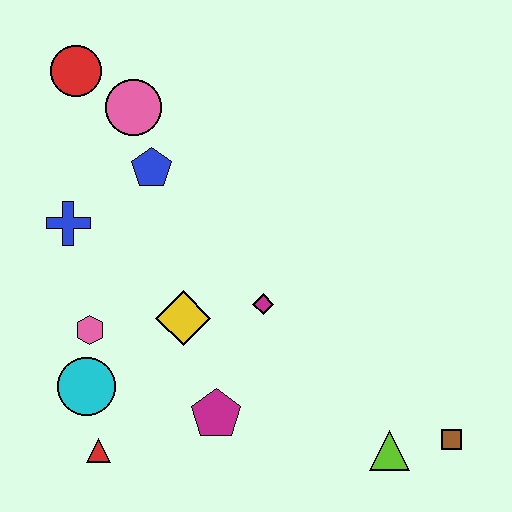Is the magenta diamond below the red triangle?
No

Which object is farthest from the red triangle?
The red circle is farthest from the red triangle.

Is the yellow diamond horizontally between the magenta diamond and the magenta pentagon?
No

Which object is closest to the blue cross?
The blue pentagon is closest to the blue cross.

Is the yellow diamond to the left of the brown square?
Yes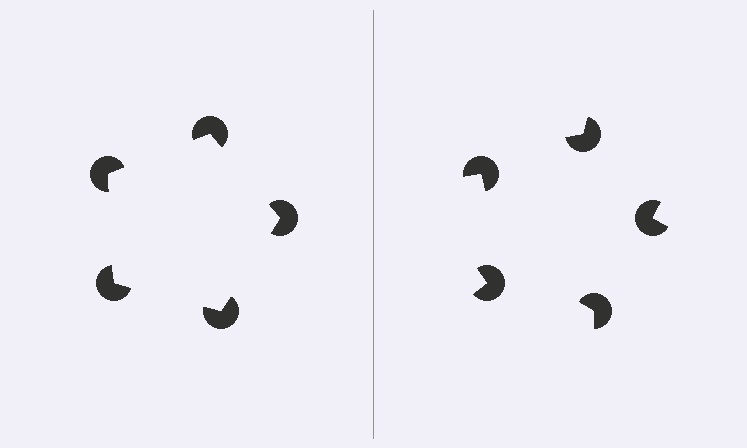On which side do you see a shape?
An illusory pentagon appears on the left side. On the right side the wedge cuts are rotated, so no coherent shape forms.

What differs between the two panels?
The pac-man discs are positioned identically on both sides; only the wedge orientations differ. On the left they align to a pentagon; on the right they are misaligned.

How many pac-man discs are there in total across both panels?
10 — 5 on each side.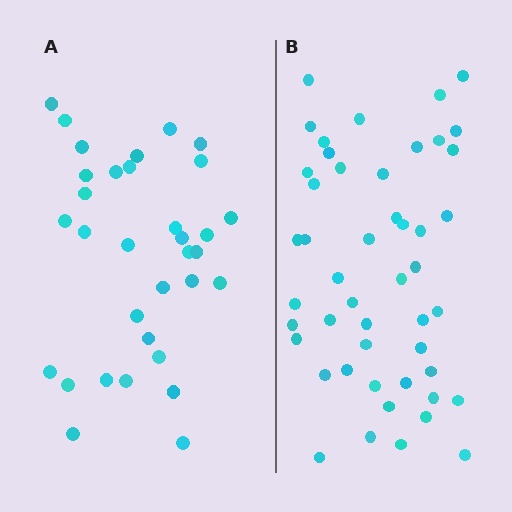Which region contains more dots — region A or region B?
Region B (the right region) has more dots.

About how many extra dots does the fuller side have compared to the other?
Region B has approximately 15 more dots than region A.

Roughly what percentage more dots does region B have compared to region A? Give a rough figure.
About 45% more.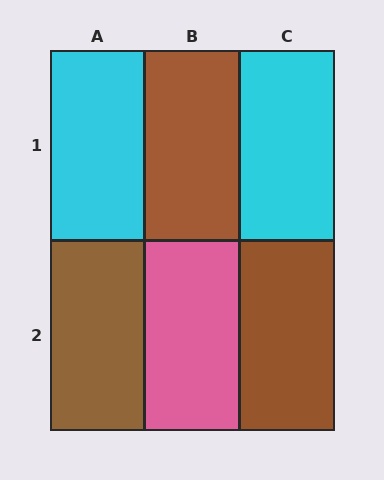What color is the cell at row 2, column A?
Brown.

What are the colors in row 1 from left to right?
Cyan, brown, cyan.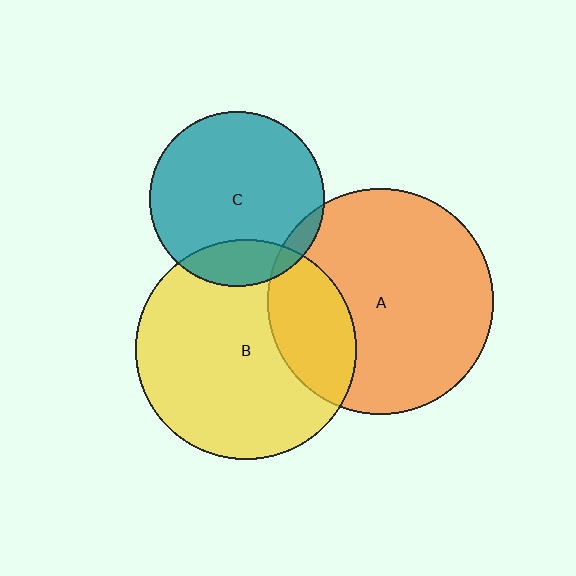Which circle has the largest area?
Circle A (orange).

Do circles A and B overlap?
Yes.